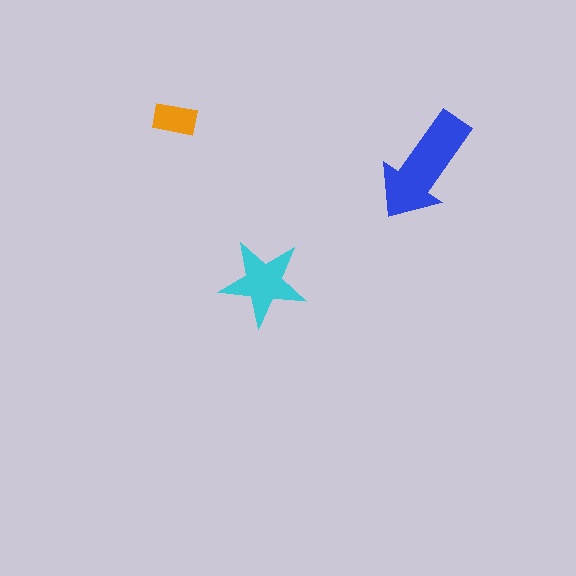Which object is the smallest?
The orange rectangle.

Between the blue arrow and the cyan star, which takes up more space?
The blue arrow.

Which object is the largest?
The blue arrow.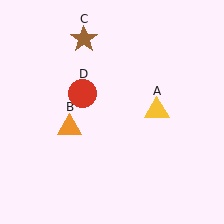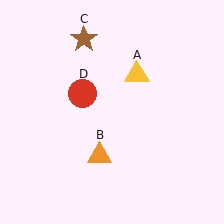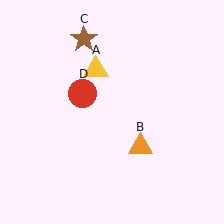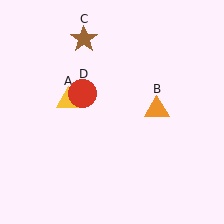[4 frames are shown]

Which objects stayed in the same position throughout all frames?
Brown star (object C) and red circle (object D) remained stationary.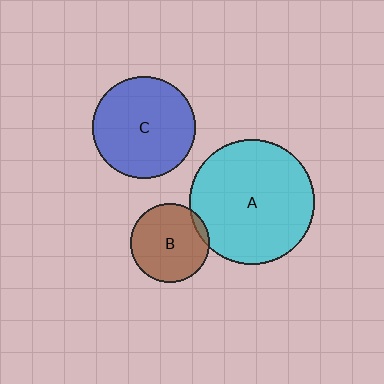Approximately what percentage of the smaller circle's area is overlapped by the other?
Approximately 5%.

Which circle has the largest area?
Circle A (cyan).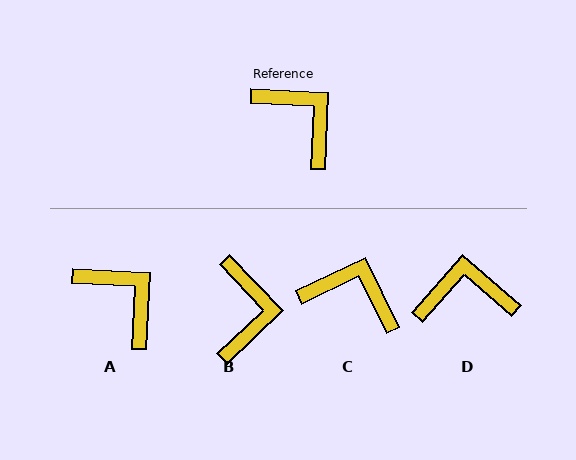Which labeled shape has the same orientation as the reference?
A.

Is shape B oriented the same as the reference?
No, it is off by about 44 degrees.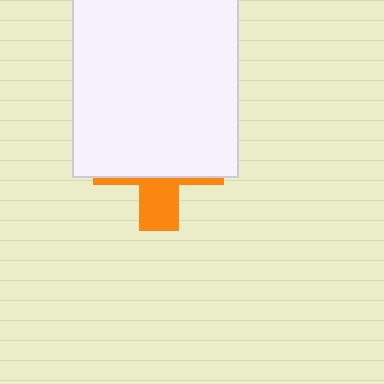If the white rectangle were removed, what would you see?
You would see the complete orange cross.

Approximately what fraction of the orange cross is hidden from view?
Roughly 68% of the orange cross is hidden behind the white rectangle.